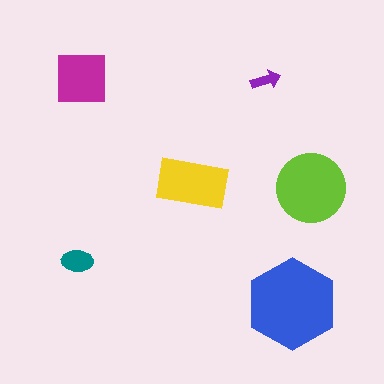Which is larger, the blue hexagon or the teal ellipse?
The blue hexagon.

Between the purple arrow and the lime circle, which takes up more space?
The lime circle.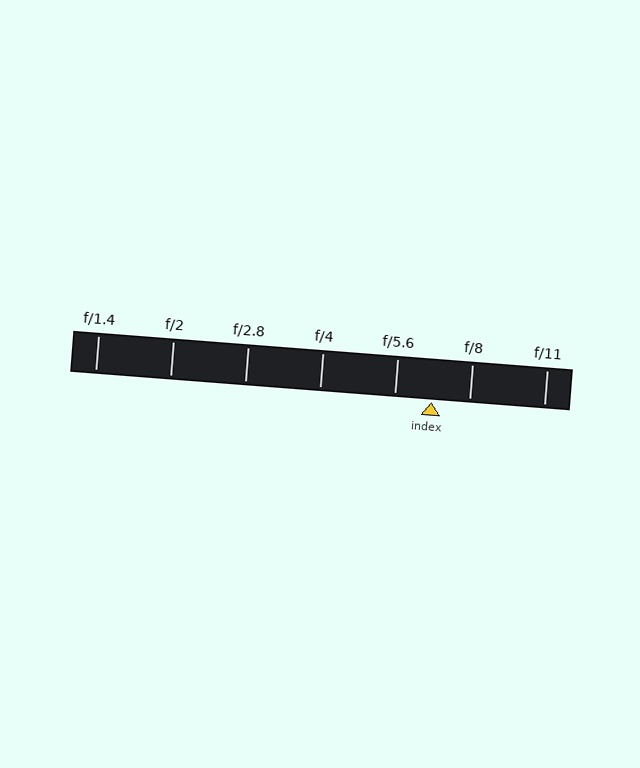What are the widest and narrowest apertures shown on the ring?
The widest aperture shown is f/1.4 and the narrowest is f/11.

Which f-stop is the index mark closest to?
The index mark is closest to f/5.6.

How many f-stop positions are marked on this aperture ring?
There are 7 f-stop positions marked.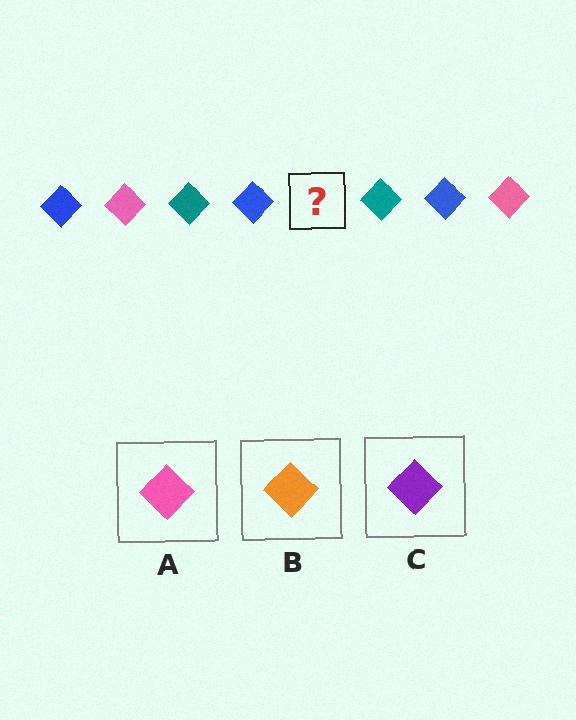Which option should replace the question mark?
Option A.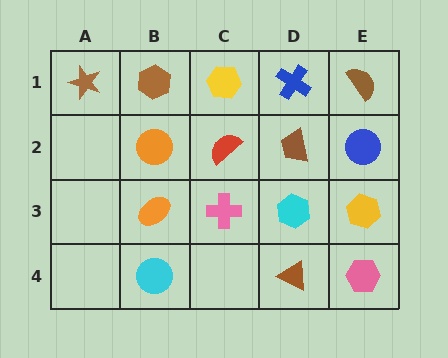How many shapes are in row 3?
4 shapes.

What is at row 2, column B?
An orange circle.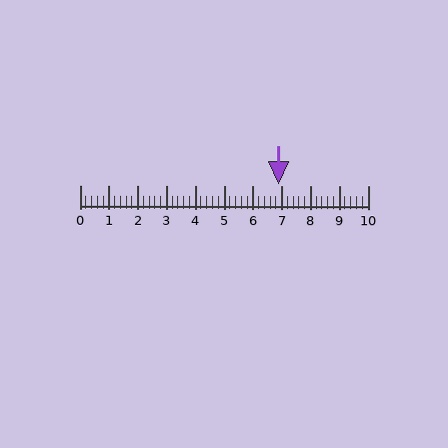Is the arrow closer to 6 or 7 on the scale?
The arrow is closer to 7.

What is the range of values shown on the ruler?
The ruler shows values from 0 to 10.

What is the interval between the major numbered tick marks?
The major tick marks are spaced 1 units apart.